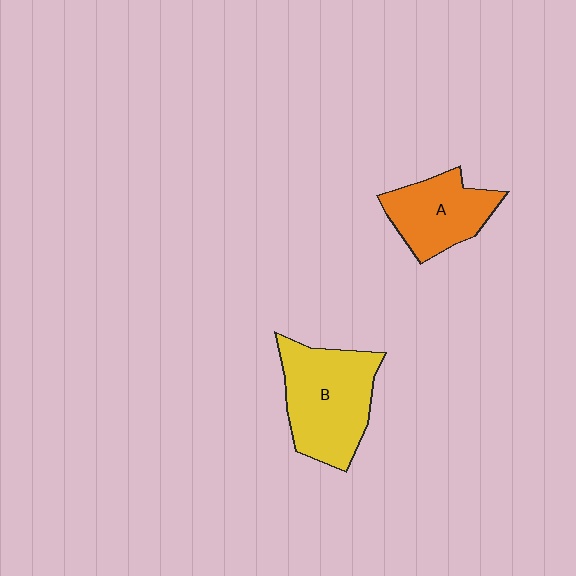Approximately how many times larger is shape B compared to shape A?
Approximately 1.4 times.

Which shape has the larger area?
Shape B (yellow).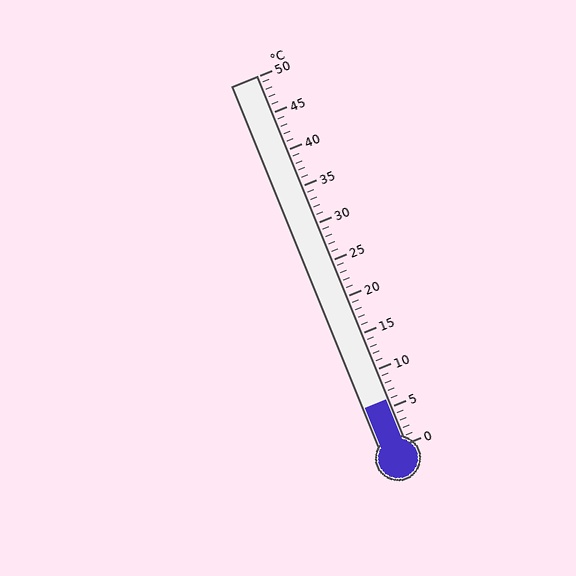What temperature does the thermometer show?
The thermometer shows approximately 6°C.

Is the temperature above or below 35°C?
The temperature is below 35°C.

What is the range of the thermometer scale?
The thermometer scale ranges from 0°C to 50°C.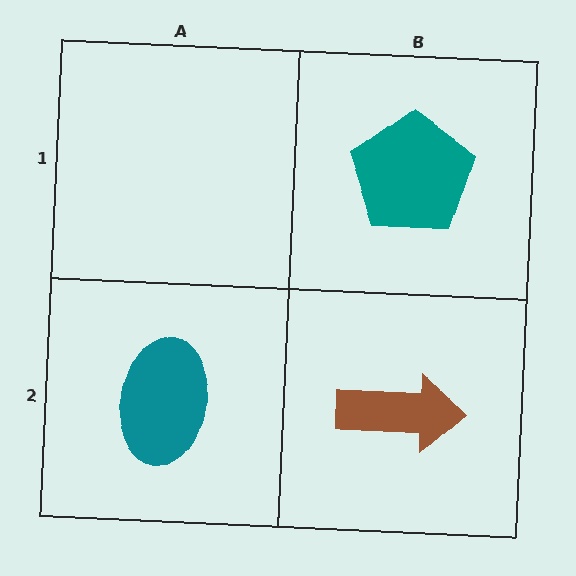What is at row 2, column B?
A brown arrow.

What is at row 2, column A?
A teal ellipse.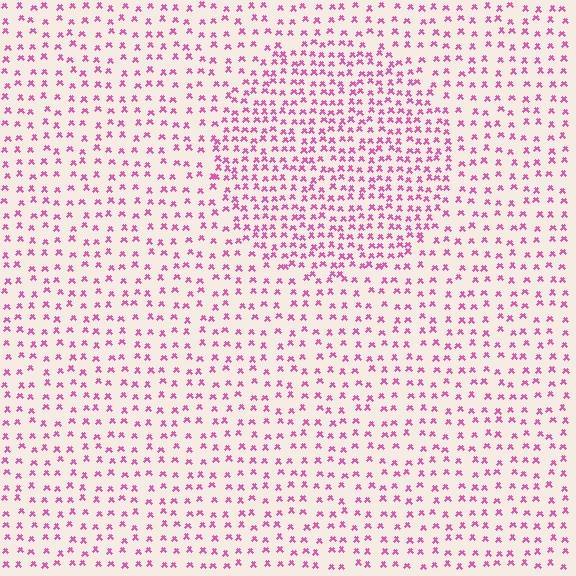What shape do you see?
I see a circle.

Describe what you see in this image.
The image contains small pink elements arranged at two different densities. A circle-shaped region is visible where the elements are more densely packed than the surrounding area.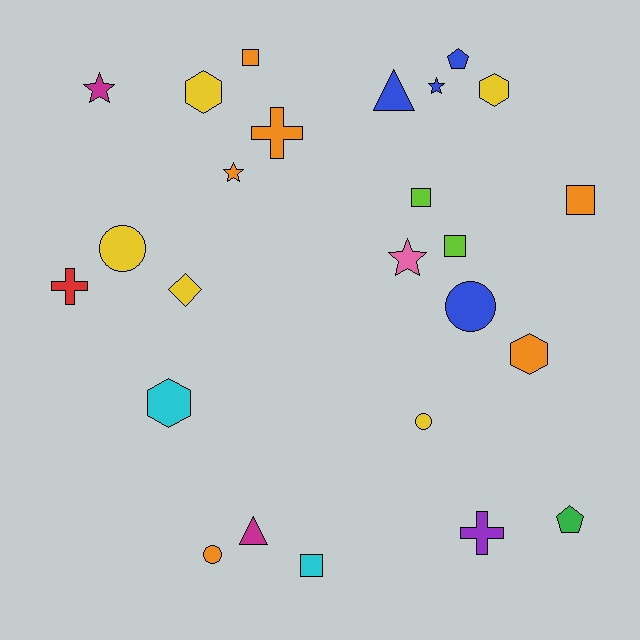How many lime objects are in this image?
There are 2 lime objects.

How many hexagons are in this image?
There are 4 hexagons.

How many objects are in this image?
There are 25 objects.